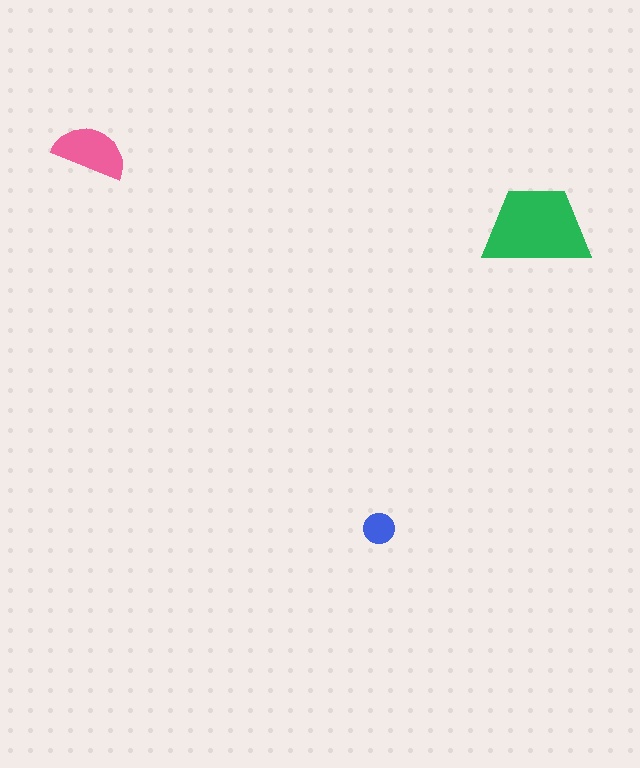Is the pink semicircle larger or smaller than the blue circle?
Larger.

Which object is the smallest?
The blue circle.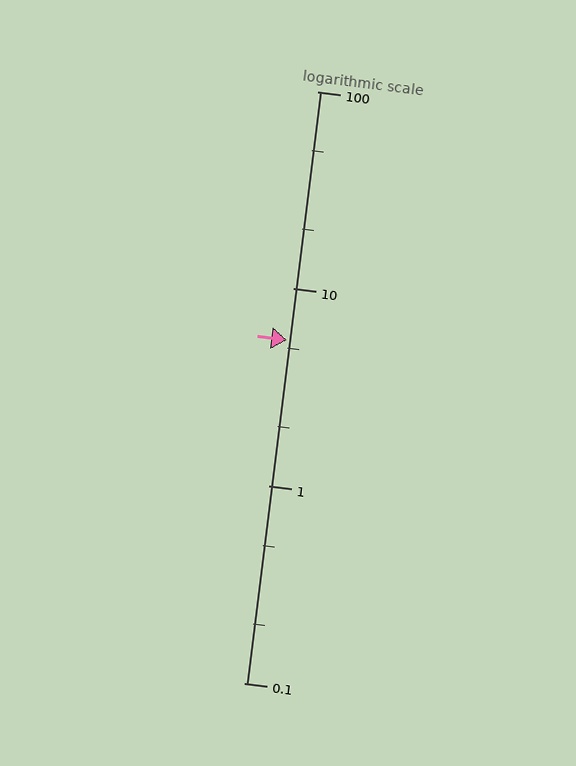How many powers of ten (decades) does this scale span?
The scale spans 3 decades, from 0.1 to 100.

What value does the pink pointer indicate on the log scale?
The pointer indicates approximately 5.5.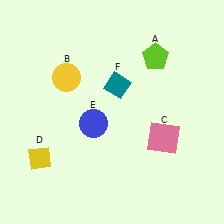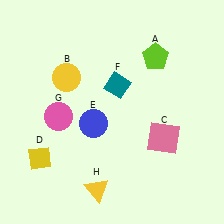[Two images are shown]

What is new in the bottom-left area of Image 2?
A pink circle (G) was added in the bottom-left area of Image 2.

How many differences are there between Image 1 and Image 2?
There are 2 differences between the two images.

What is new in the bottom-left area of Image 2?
A yellow triangle (H) was added in the bottom-left area of Image 2.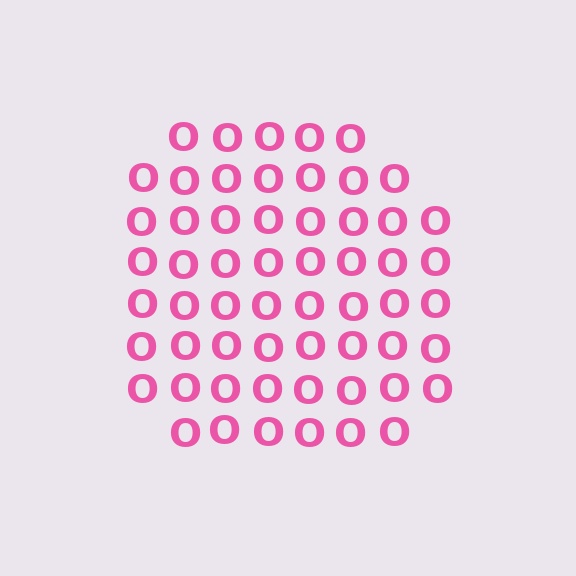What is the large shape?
The large shape is a circle.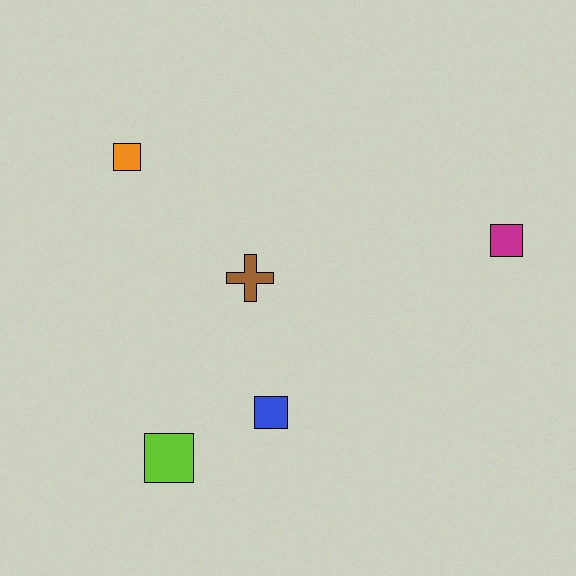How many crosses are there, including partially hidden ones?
There is 1 cross.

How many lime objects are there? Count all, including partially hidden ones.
There is 1 lime object.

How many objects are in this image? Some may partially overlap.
There are 5 objects.